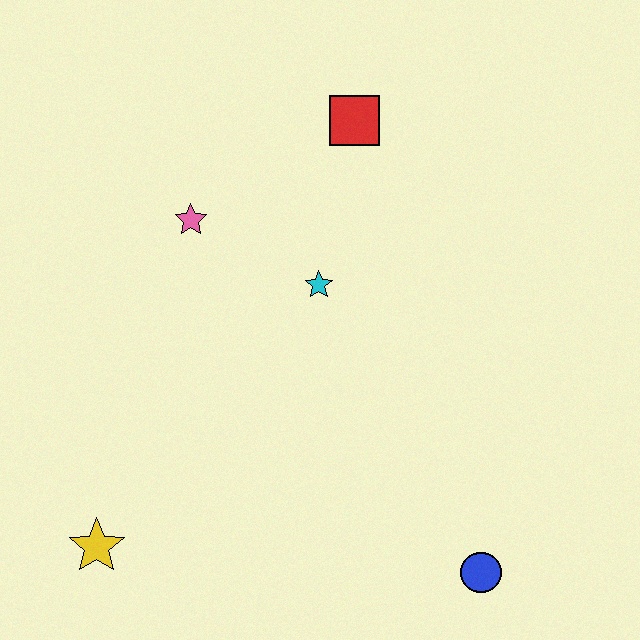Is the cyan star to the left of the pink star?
No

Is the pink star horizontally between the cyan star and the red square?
No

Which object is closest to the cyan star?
The pink star is closest to the cyan star.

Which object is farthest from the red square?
The yellow star is farthest from the red square.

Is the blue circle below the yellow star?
Yes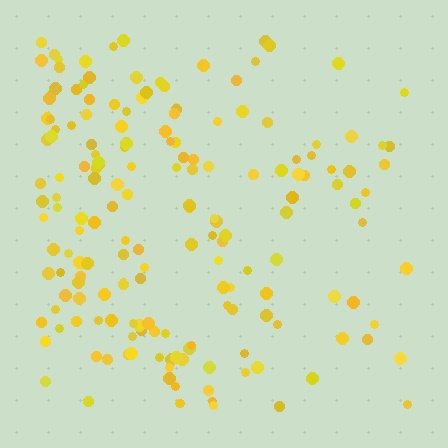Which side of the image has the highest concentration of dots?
The left.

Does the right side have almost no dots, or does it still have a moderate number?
Still a moderate number, just noticeably fewer than the left.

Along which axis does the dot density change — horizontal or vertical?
Horizontal.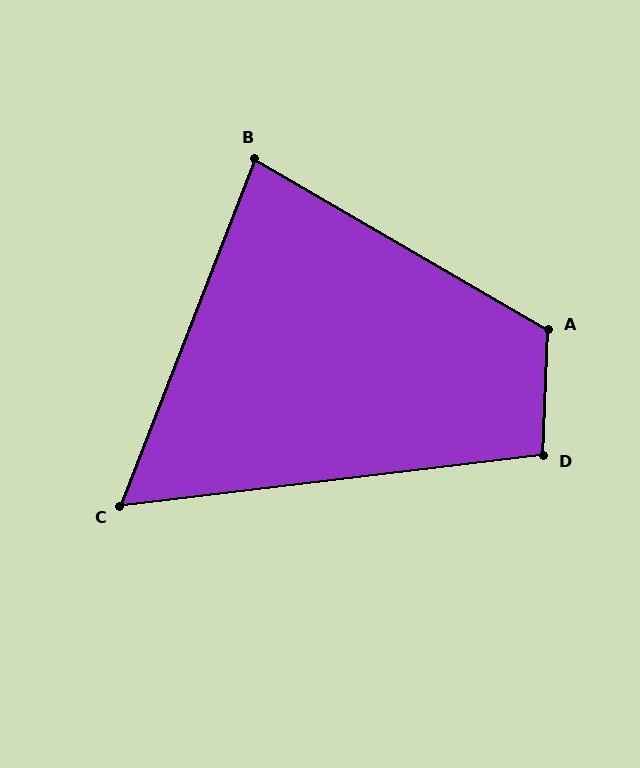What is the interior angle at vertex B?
Approximately 81 degrees (acute).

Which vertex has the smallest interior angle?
C, at approximately 62 degrees.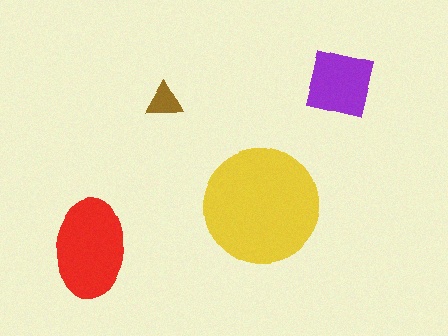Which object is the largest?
The yellow circle.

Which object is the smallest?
The brown triangle.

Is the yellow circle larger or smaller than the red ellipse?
Larger.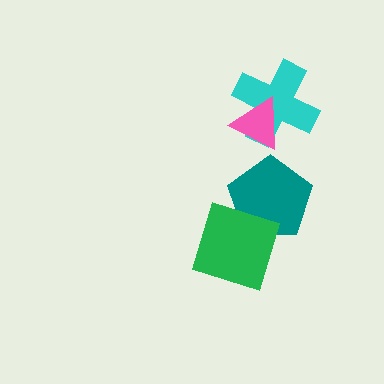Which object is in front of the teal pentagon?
The green diamond is in front of the teal pentagon.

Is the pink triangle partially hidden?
No, no other shape covers it.